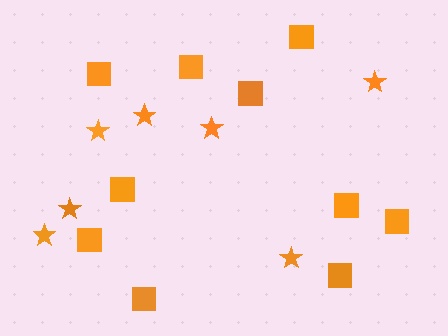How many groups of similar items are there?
There are 2 groups: one group of squares (10) and one group of stars (7).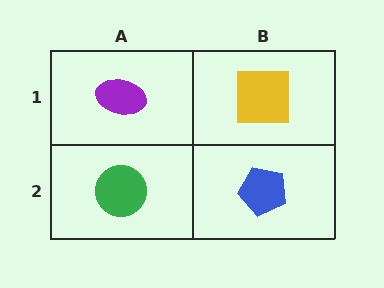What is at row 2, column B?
A blue pentagon.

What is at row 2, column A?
A green circle.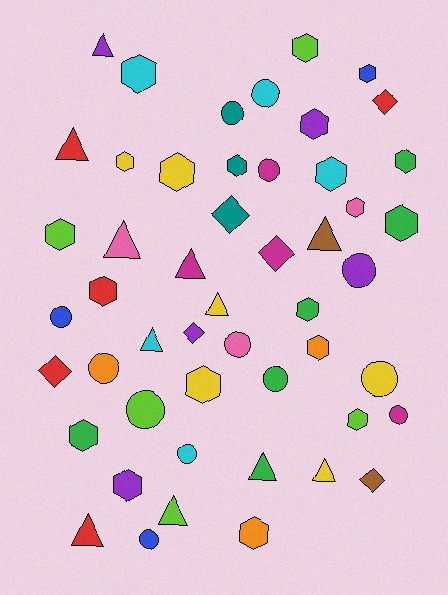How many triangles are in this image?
There are 11 triangles.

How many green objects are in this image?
There are 6 green objects.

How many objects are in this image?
There are 50 objects.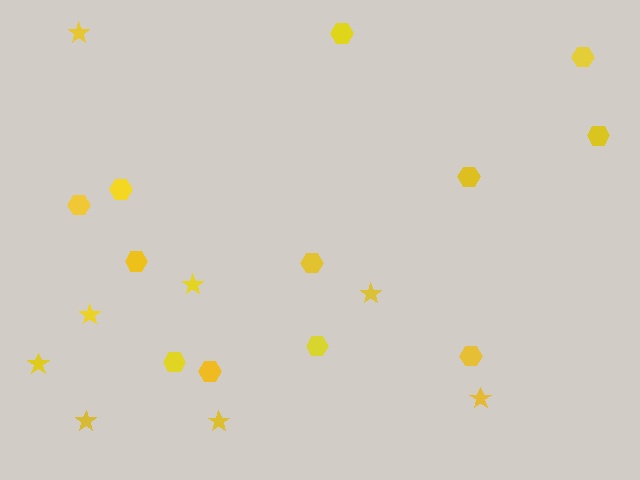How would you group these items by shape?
There are 2 groups: one group of hexagons (12) and one group of stars (8).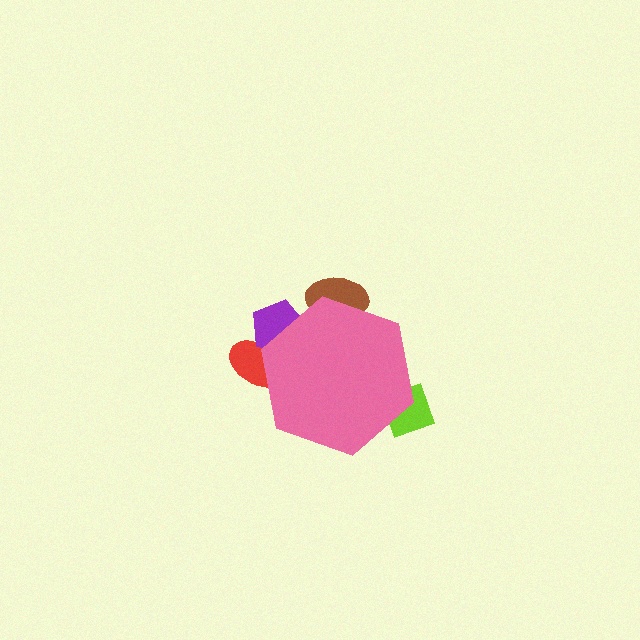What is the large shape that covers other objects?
A pink hexagon.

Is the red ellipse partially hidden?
Yes, the red ellipse is partially hidden behind the pink hexagon.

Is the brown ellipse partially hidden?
Yes, the brown ellipse is partially hidden behind the pink hexagon.